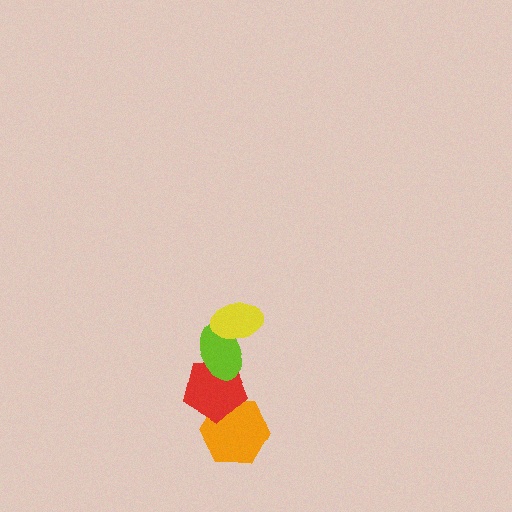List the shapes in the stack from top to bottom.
From top to bottom: the yellow ellipse, the lime ellipse, the red pentagon, the orange hexagon.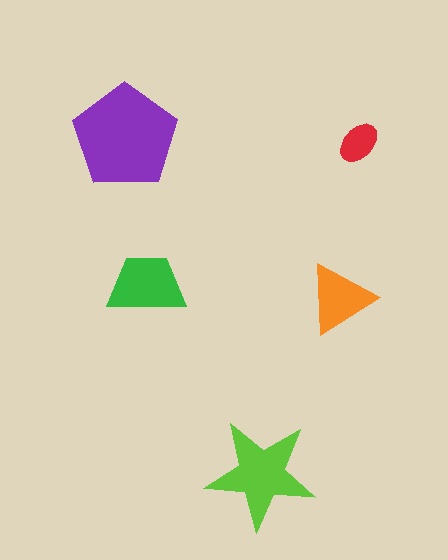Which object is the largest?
The purple pentagon.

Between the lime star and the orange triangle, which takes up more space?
The lime star.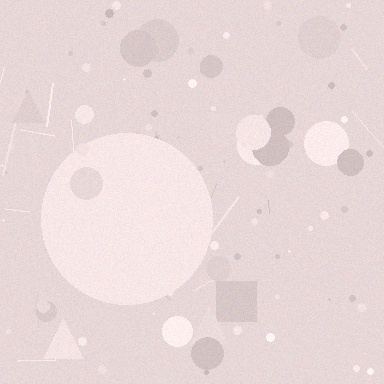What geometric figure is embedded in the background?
A circle is embedded in the background.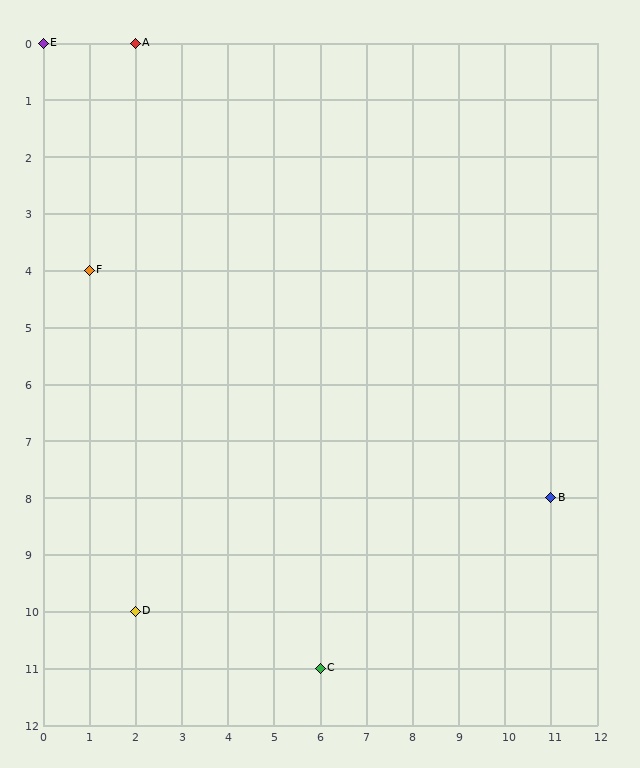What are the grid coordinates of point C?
Point C is at grid coordinates (6, 11).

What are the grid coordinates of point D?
Point D is at grid coordinates (2, 10).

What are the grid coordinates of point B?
Point B is at grid coordinates (11, 8).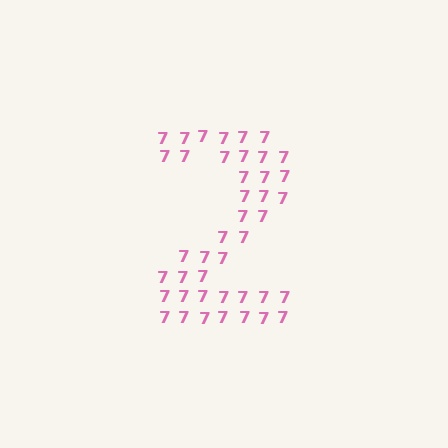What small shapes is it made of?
It is made of small digit 7's.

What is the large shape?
The large shape is the digit 2.